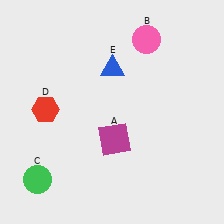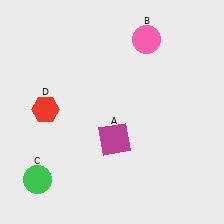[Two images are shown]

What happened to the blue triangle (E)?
The blue triangle (E) was removed in Image 2. It was in the top-right area of Image 1.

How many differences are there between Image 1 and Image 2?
There is 1 difference between the two images.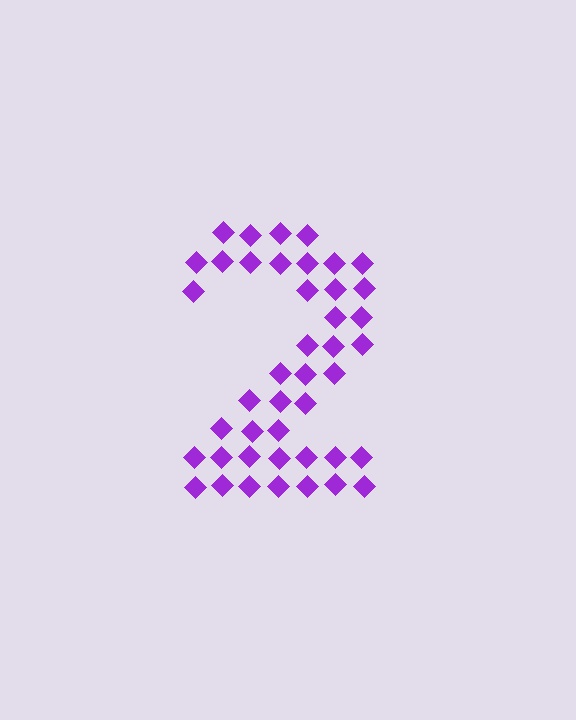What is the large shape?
The large shape is the digit 2.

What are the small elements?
The small elements are diamonds.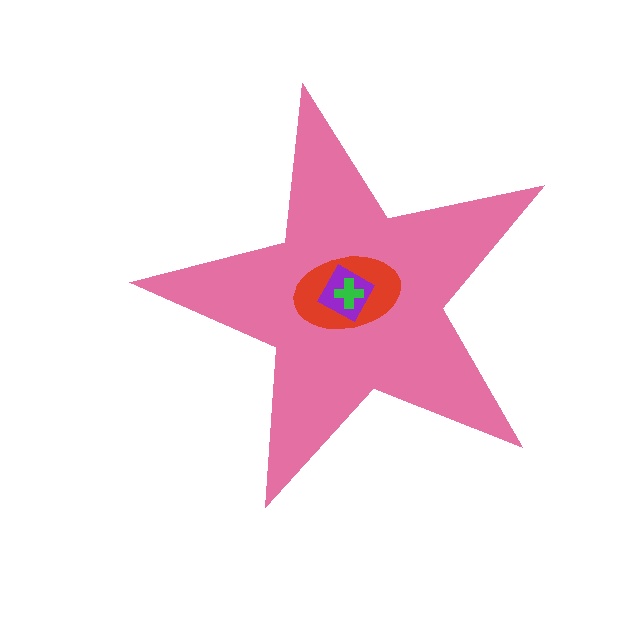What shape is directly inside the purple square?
The green cross.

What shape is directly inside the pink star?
The red ellipse.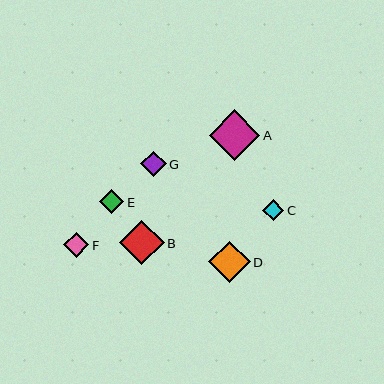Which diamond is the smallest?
Diamond C is the smallest with a size of approximately 21 pixels.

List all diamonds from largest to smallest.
From largest to smallest: A, B, D, G, F, E, C.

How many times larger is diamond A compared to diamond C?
Diamond A is approximately 2.5 times the size of diamond C.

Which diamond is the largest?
Diamond A is the largest with a size of approximately 51 pixels.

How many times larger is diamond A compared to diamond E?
Diamond A is approximately 2.1 times the size of diamond E.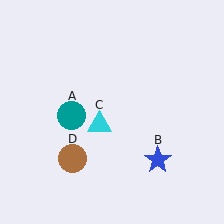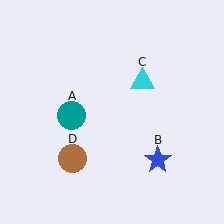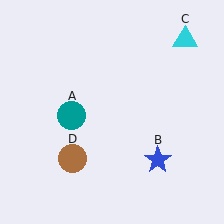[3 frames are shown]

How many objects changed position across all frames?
1 object changed position: cyan triangle (object C).